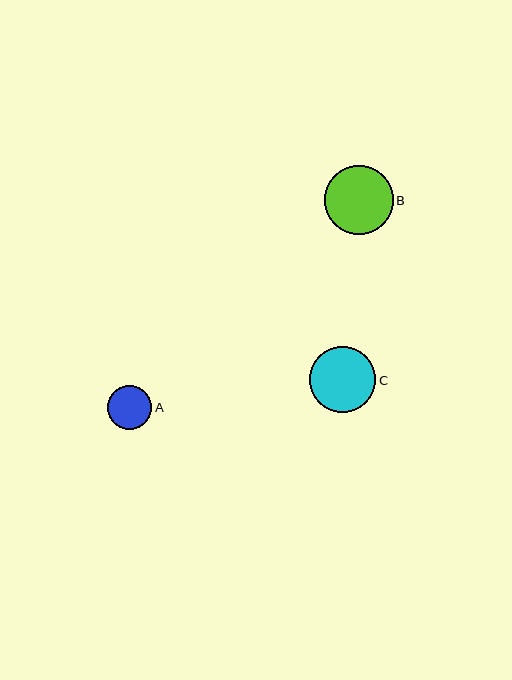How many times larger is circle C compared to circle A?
Circle C is approximately 1.5 times the size of circle A.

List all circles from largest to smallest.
From largest to smallest: B, C, A.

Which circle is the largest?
Circle B is the largest with a size of approximately 69 pixels.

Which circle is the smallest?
Circle A is the smallest with a size of approximately 45 pixels.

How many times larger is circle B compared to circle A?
Circle B is approximately 1.5 times the size of circle A.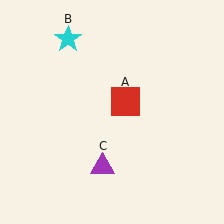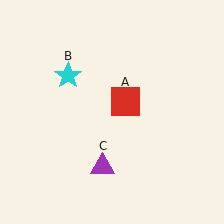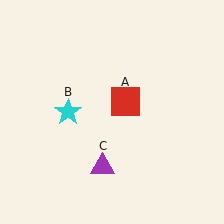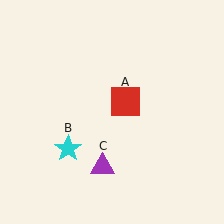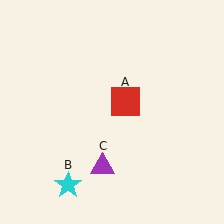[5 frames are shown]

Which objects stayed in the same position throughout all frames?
Red square (object A) and purple triangle (object C) remained stationary.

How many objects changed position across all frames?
1 object changed position: cyan star (object B).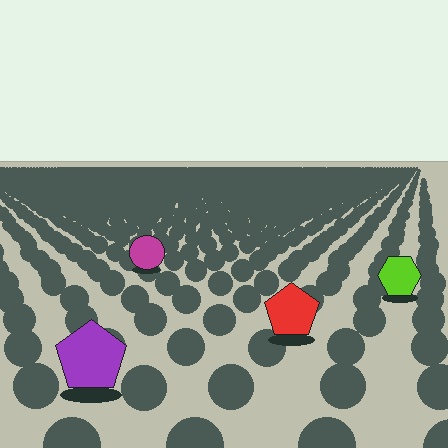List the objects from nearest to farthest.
From nearest to farthest: the purple pentagon, the red pentagon, the lime hexagon, the magenta circle.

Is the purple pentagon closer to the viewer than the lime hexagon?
Yes. The purple pentagon is closer — you can tell from the texture gradient: the ground texture is coarser near it.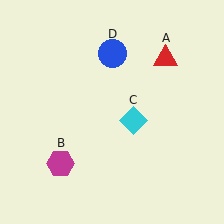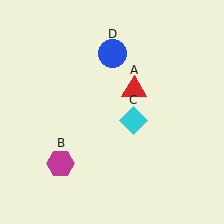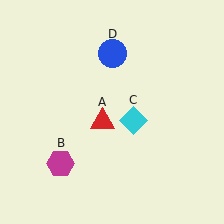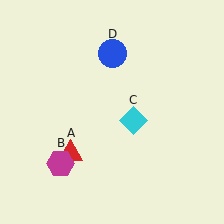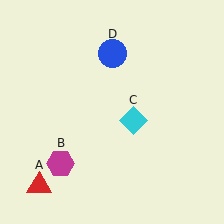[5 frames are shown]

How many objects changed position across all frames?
1 object changed position: red triangle (object A).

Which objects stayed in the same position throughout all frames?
Magenta hexagon (object B) and cyan diamond (object C) and blue circle (object D) remained stationary.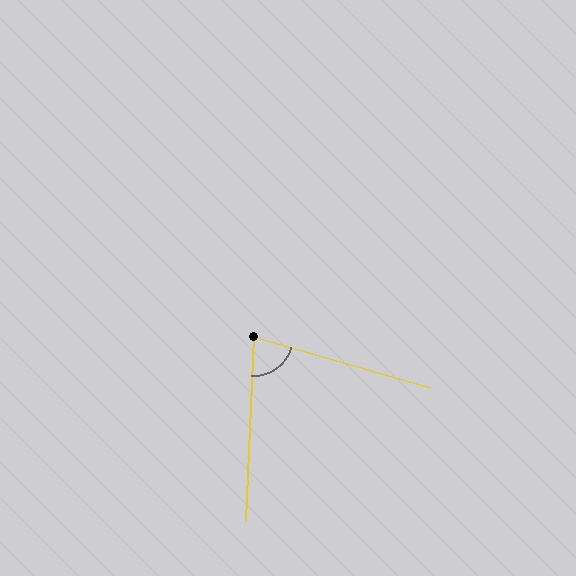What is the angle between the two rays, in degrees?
Approximately 76 degrees.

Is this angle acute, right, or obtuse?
It is acute.